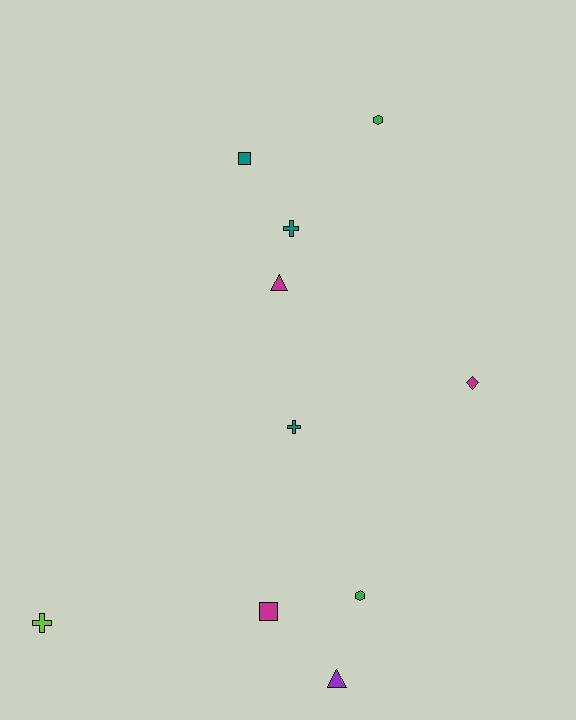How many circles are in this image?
There are no circles.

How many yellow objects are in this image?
There are no yellow objects.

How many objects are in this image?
There are 10 objects.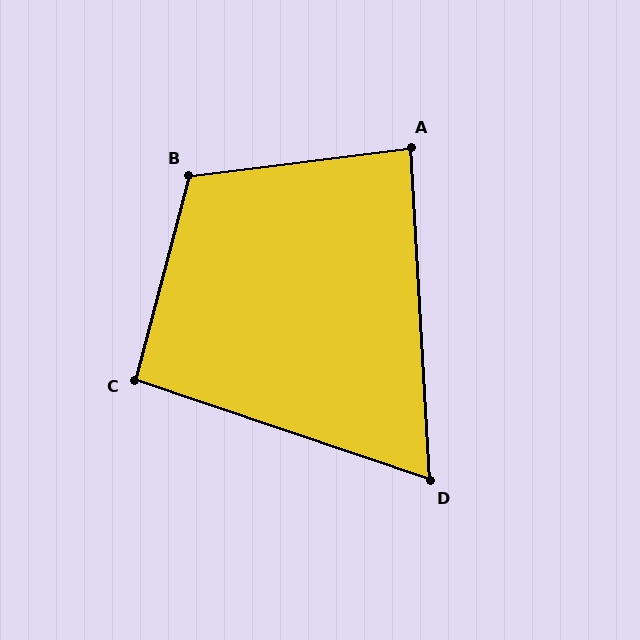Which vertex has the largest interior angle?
B, at approximately 112 degrees.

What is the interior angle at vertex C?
Approximately 94 degrees (approximately right).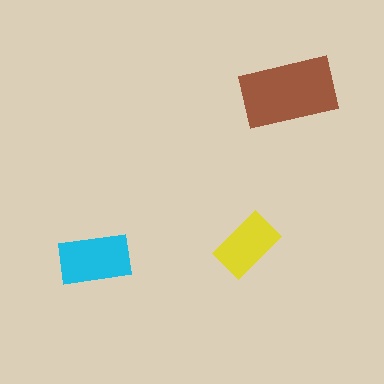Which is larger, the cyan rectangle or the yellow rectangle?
The cyan one.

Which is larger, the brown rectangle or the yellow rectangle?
The brown one.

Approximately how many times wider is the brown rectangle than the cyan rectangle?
About 1.5 times wider.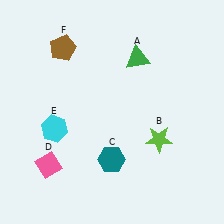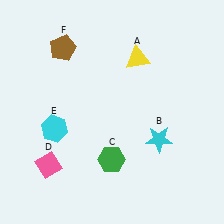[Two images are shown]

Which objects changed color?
A changed from green to yellow. B changed from lime to cyan. C changed from teal to green.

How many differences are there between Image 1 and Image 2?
There are 3 differences between the two images.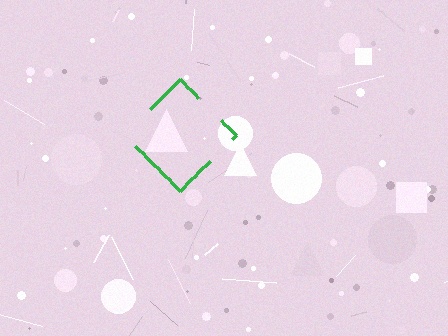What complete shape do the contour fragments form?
The contour fragments form a diamond.